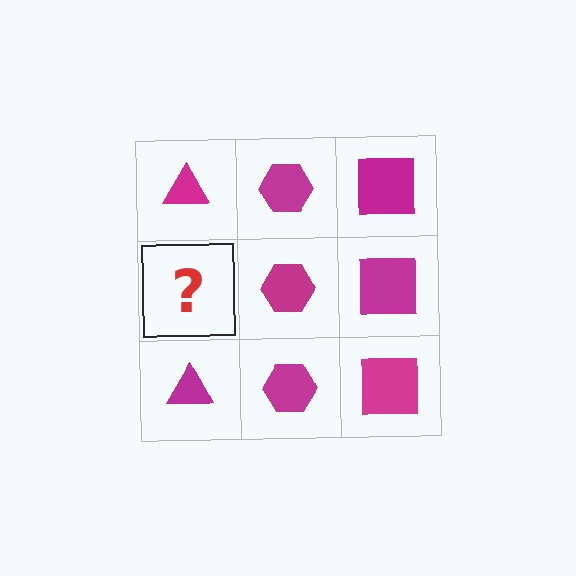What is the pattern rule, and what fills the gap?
The rule is that each column has a consistent shape. The gap should be filled with a magenta triangle.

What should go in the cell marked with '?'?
The missing cell should contain a magenta triangle.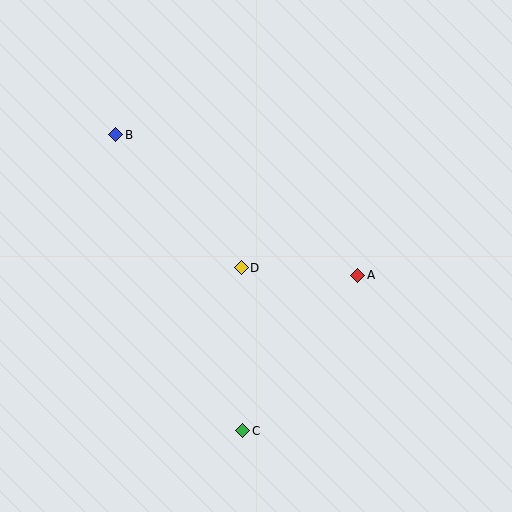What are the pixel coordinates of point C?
Point C is at (243, 431).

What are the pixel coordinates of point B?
Point B is at (116, 135).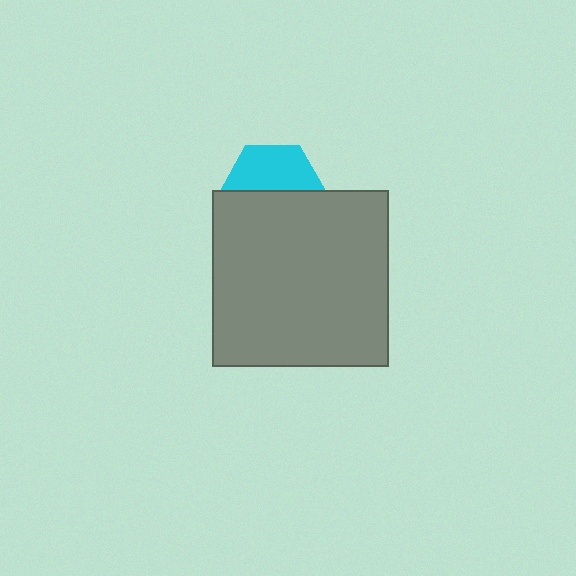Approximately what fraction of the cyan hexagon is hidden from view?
Roughly 54% of the cyan hexagon is hidden behind the gray square.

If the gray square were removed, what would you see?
You would see the complete cyan hexagon.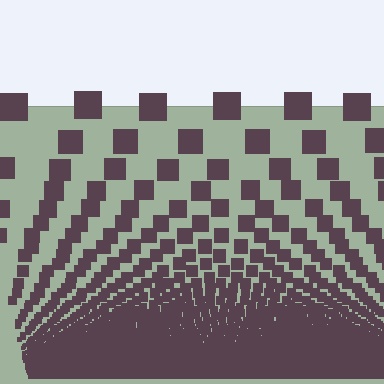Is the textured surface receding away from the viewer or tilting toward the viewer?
The surface appears to tilt toward the viewer. Texture elements get larger and sparser toward the top.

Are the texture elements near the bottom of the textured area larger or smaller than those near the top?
Smaller. The gradient is inverted — elements near the bottom are smaller and denser.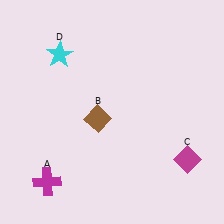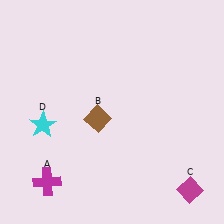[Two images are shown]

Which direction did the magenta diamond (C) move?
The magenta diamond (C) moved down.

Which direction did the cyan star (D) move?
The cyan star (D) moved down.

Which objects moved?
The objects that moved are: the magenta diamond (C), the cyan star (D).